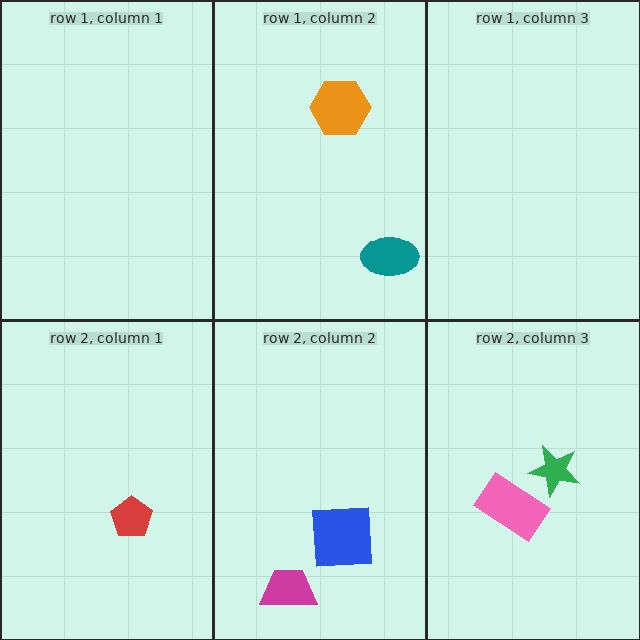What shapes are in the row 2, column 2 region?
The magenta trapezoid, the blue square.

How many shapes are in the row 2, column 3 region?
2.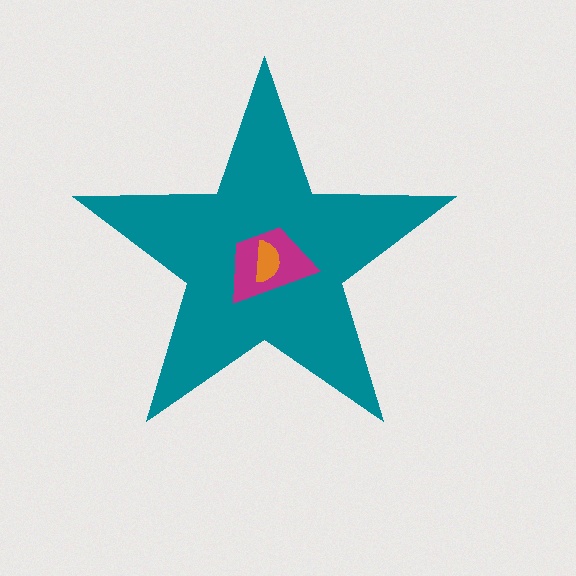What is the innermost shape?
The orange semicircle.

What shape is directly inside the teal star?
The magenta trapezoid.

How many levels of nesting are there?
3.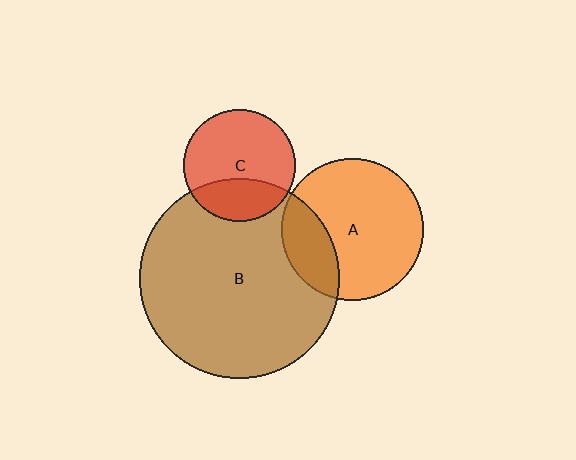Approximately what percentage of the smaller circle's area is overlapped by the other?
Approximately 30%.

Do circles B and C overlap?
Yes.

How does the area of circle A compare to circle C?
Approximately 1.6 times.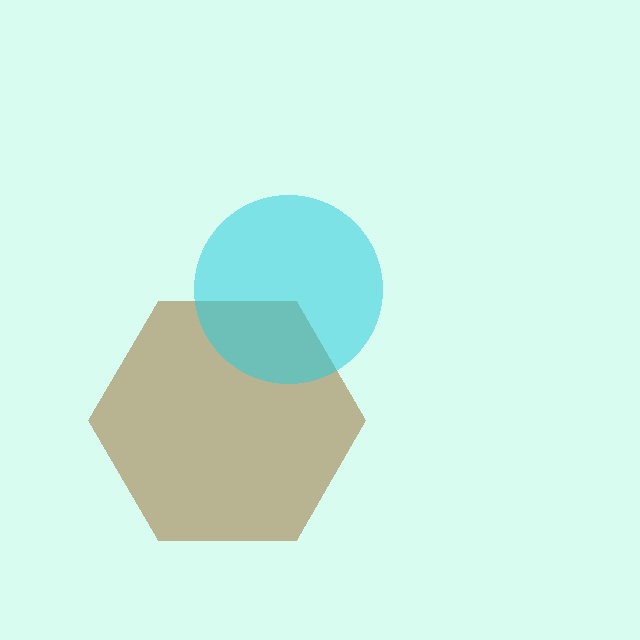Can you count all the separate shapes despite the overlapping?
Yes, there are 2 separate shapes.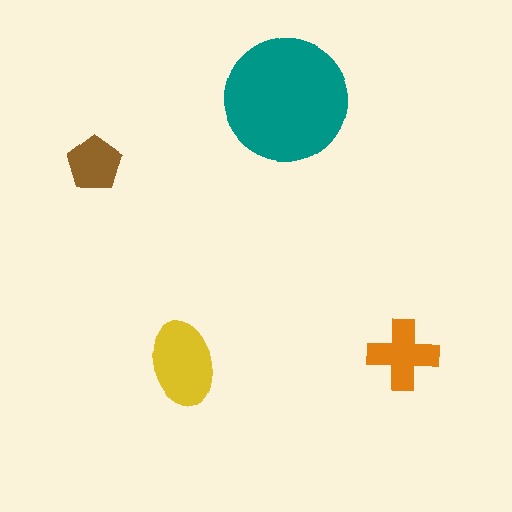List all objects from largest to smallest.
The teal circle, the yellow ellipse, the orange cross, the brown pentagon.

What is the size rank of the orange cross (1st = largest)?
3rd.